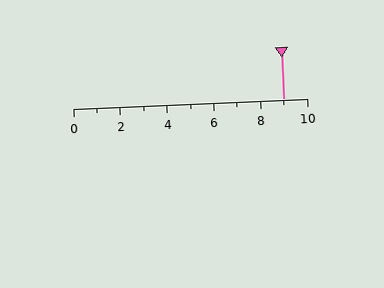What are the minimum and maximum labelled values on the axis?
The axis runs from 0 to 10.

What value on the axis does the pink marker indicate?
The marker indicates approximately 9.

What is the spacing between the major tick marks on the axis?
The major ticks are spaced 2 apart.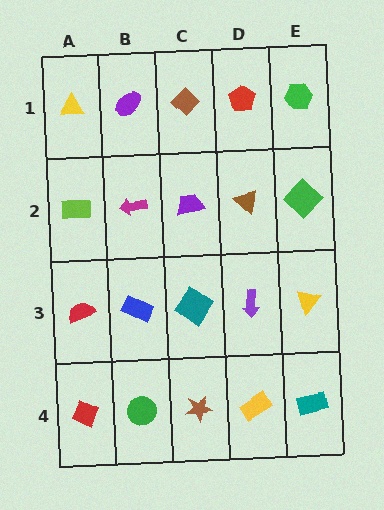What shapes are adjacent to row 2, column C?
A brown diamond (row 1, column C), a teal diamond (row 3, column C), a magenta arrow (row 2, column B), a brown triangle (row 2, column D).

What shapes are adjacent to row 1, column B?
A magenta arrow (row 2, column B), a yellow triangle (row 1, column A), a brown diamond (row 1, column C).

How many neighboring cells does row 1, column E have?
2.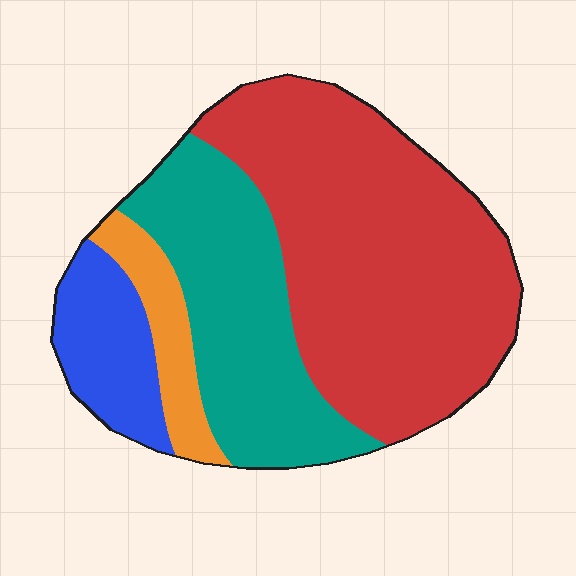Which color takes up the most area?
Red, at roughly 50%.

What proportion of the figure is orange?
Orange covers roughly 10% of the figure.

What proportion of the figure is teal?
Teal takes up between a sixth and a third of the figure.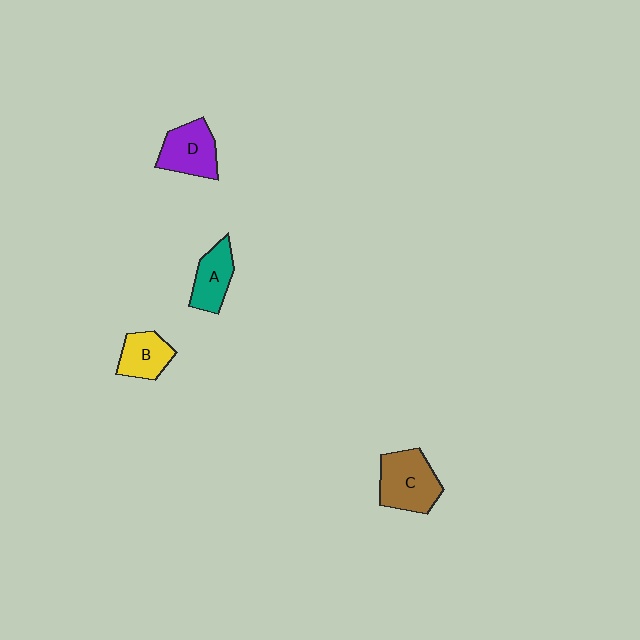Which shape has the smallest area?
Shape B (yellow).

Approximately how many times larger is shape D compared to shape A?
Approximately 1.2 times.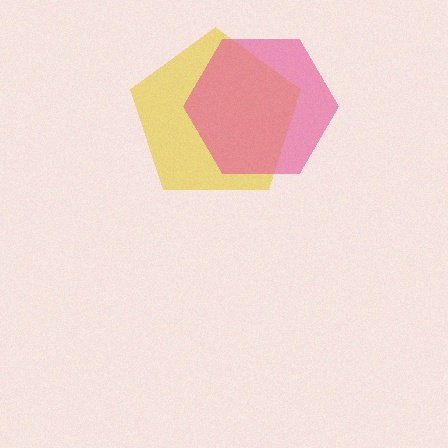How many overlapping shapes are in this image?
There are 2 overlapping shapes in the image.